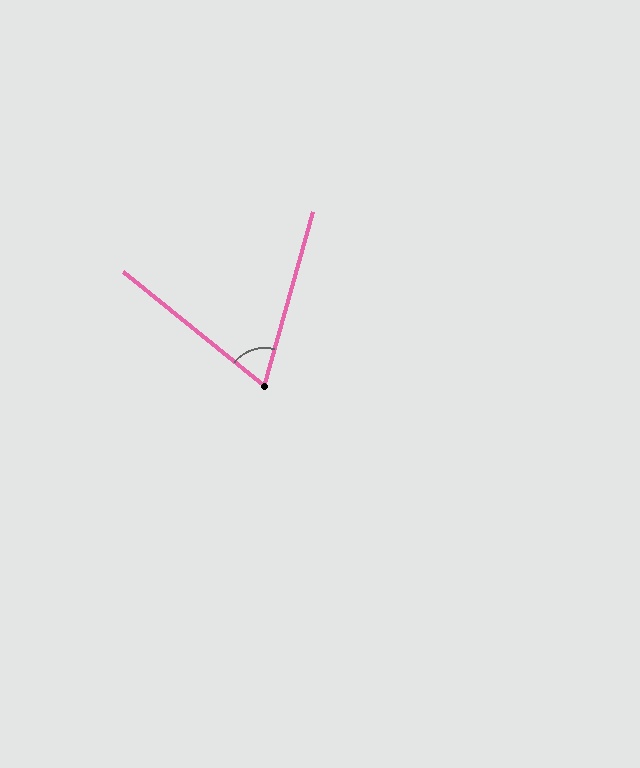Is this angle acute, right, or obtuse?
It is acute.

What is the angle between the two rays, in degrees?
Approximately 67 degrees.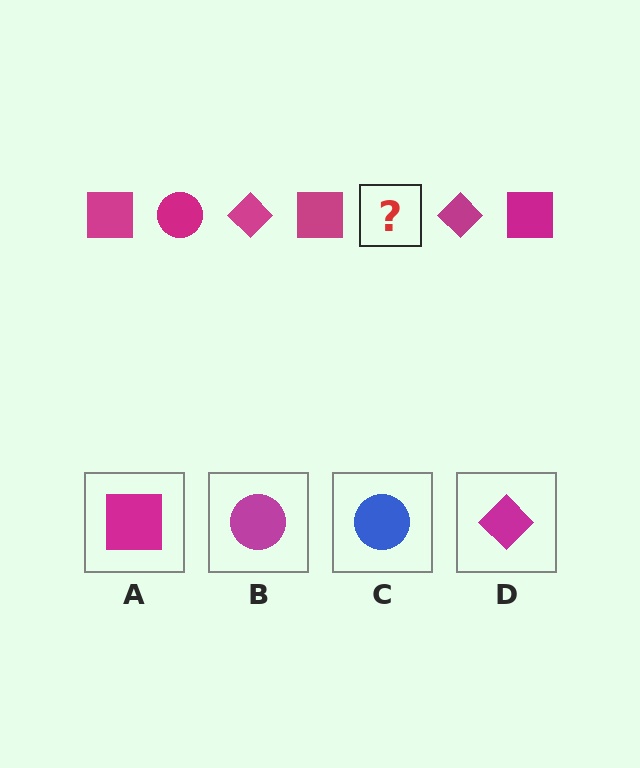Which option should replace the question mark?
Option B.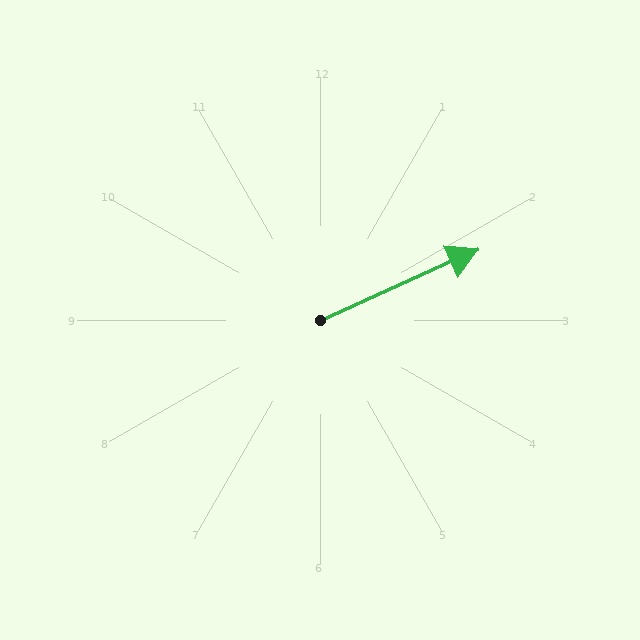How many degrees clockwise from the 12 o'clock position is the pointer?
Approximately 66 degrees.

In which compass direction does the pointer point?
Northeast.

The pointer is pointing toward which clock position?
Roughly 2 o'clock.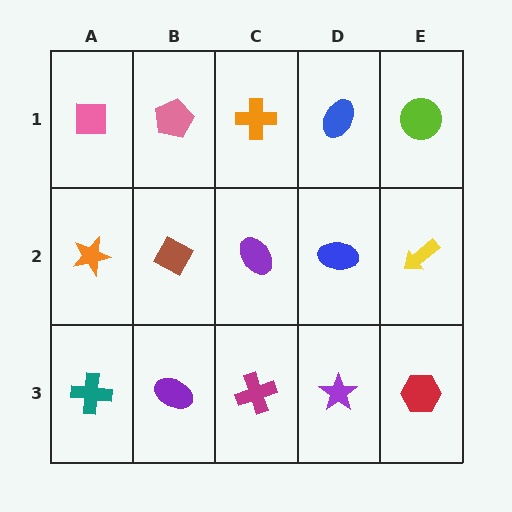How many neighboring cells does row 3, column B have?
3.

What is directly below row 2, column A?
A teal cross.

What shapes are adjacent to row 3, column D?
A blue ellipse (row 2, column D), a magenta cross (row 3, column C), a red hexagon (row 3, column E).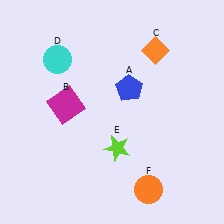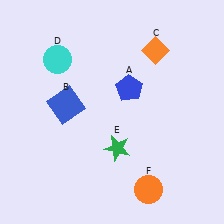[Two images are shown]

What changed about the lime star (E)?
In Image 1, E is lime. In Image 2, it changed to green.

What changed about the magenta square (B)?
In Image 1, B is magenta. In Image 2, it changed to blue.